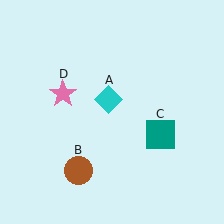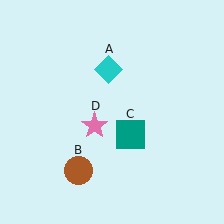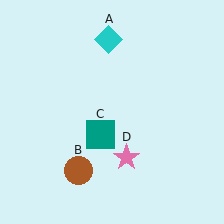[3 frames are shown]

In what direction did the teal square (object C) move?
The teal square (object C) moved left.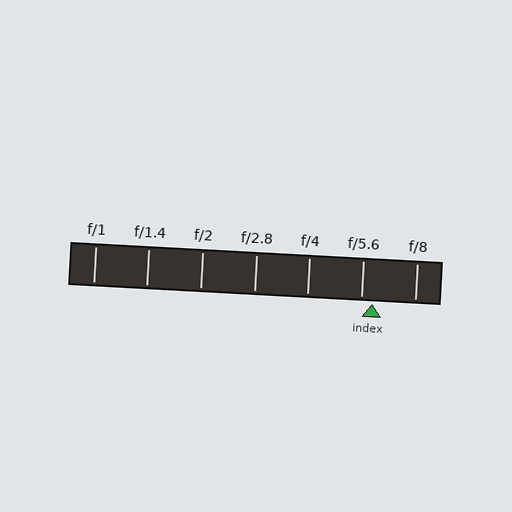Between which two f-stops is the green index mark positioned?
The index mark is between f/5.6 and f/8.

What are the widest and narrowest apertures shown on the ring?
The widest aperture shown is f/1 and the narrowest is f/8.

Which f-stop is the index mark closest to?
The index mark is closest to f/5.6.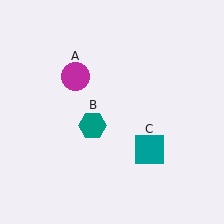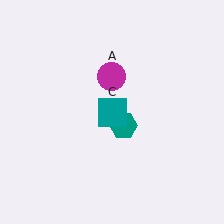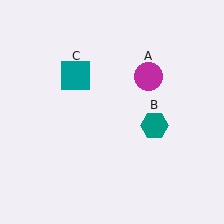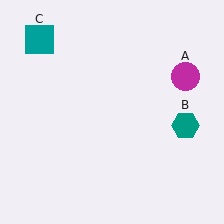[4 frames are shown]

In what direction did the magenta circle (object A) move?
The magenta circle (object A) moved right.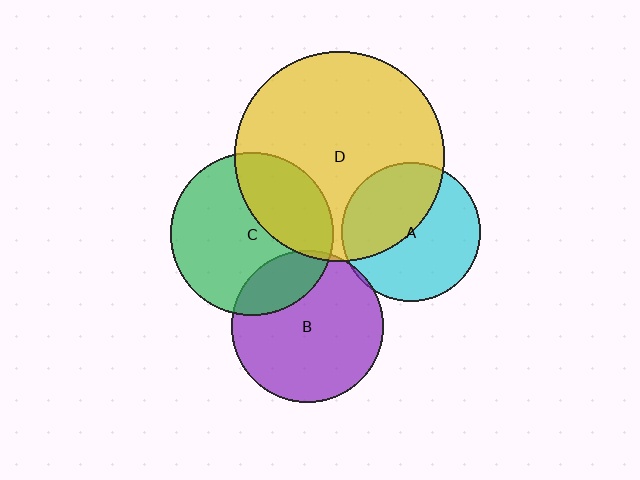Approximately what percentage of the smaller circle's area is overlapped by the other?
Approximately 5%.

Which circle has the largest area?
Circle D (yellow).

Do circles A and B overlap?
Yes.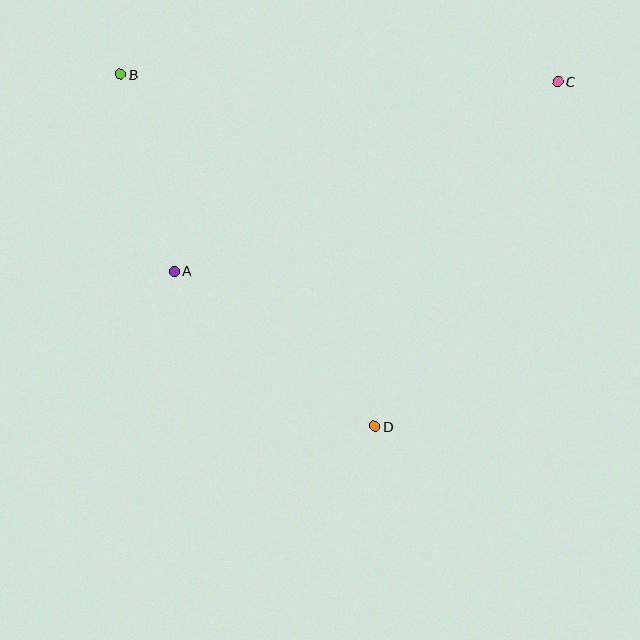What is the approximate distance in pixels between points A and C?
The distance between A and C is approximately 428 pixels.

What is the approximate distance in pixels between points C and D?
The distance between C and D is approximately 390 pixels.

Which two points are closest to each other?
Points A and B are closest to each other.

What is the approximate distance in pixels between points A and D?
The distance between A and D is approximately 253 pixels.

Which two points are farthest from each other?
Points B and C are farthest from each other.